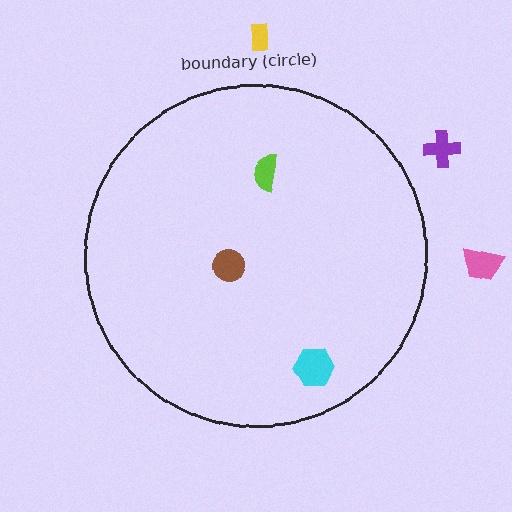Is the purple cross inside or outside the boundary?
Outside.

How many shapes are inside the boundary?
3 inside, 3 outside.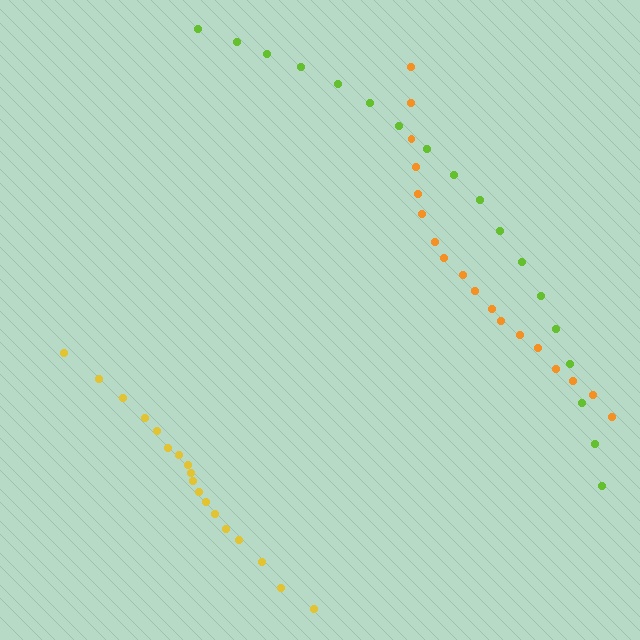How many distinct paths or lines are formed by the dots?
There are 3 distinct paths.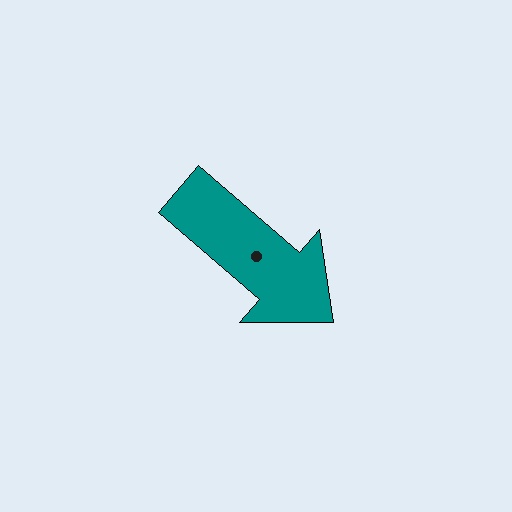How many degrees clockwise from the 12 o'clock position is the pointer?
Approximately 131 degrees.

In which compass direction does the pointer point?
Southeast.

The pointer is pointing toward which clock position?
Roughly 4 o'clock.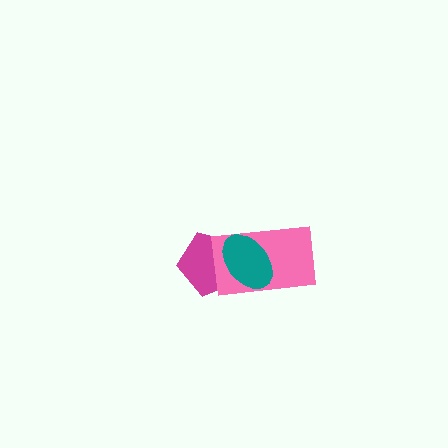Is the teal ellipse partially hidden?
No, no other shape covers it.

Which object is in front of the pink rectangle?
The teal ellipse is in front of the pink rectangle.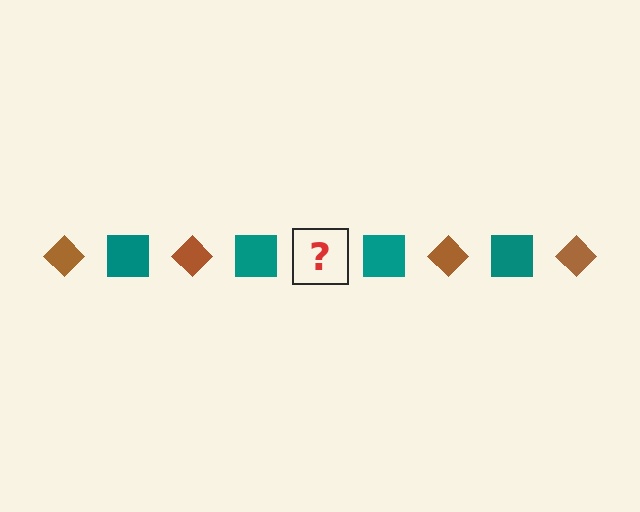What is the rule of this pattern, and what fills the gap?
The rule is that the pattern alternates between brown diamond and teal square. The gap should be filled with a brown diamond.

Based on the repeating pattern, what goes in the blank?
The blank should be a brown diamond.